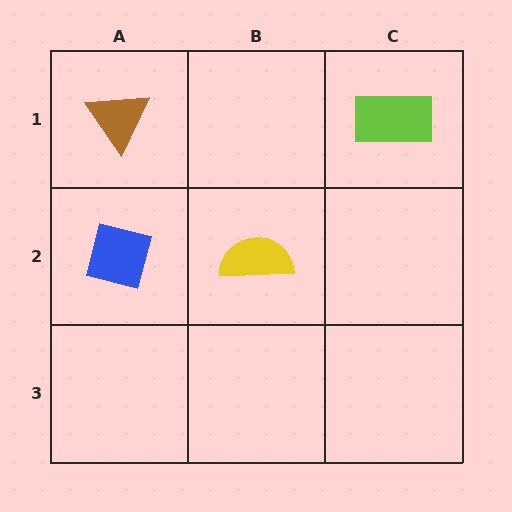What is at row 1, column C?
A lime rectangle.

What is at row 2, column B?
A yellow semicircle.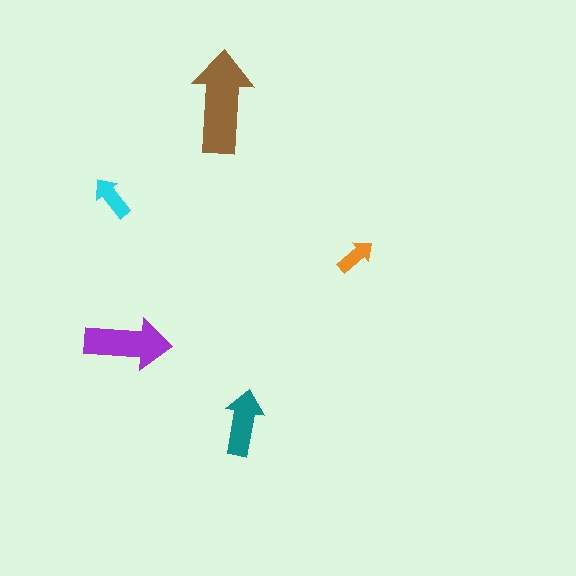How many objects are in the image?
There are 5 objects in the image.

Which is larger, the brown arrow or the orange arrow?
The brown one.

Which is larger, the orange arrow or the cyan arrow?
The cyan one.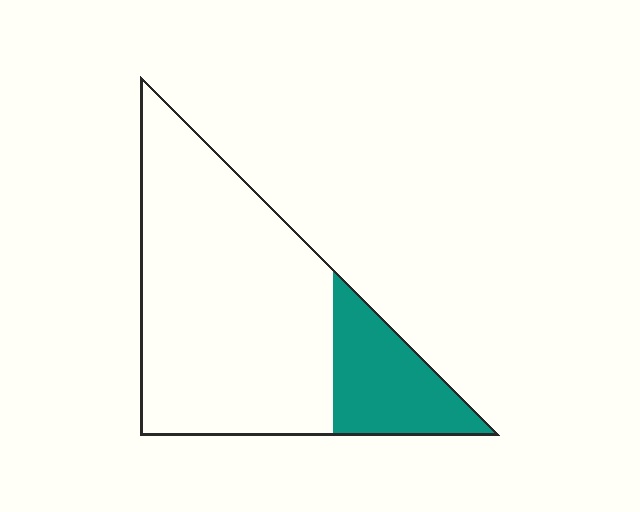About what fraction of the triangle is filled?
About one fifth (1/5).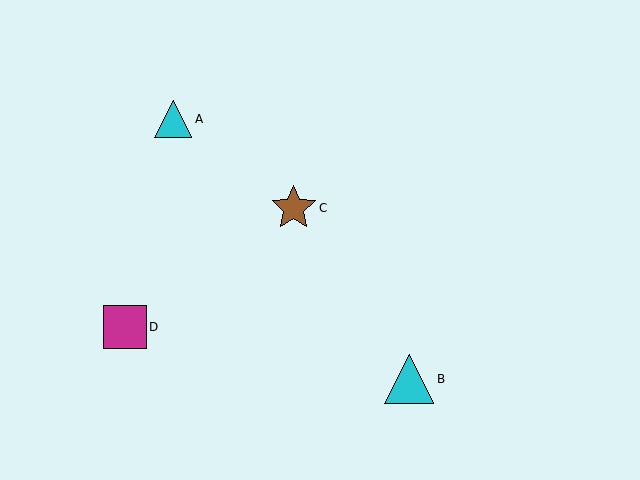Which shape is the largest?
The cyan triangle (labeled B) is the largest.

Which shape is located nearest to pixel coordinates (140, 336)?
The magenta square (labeled D) at (125, 327) is nearest to that location.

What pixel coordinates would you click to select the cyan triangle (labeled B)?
Click at (409, 379) to select the cyan triangle B.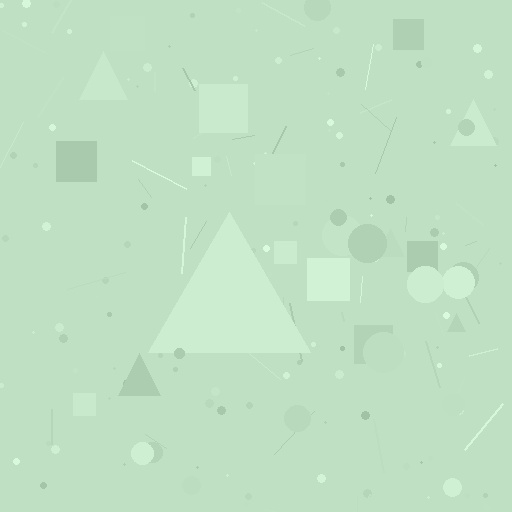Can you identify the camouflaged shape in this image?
The camouflaged shape is a triangle.